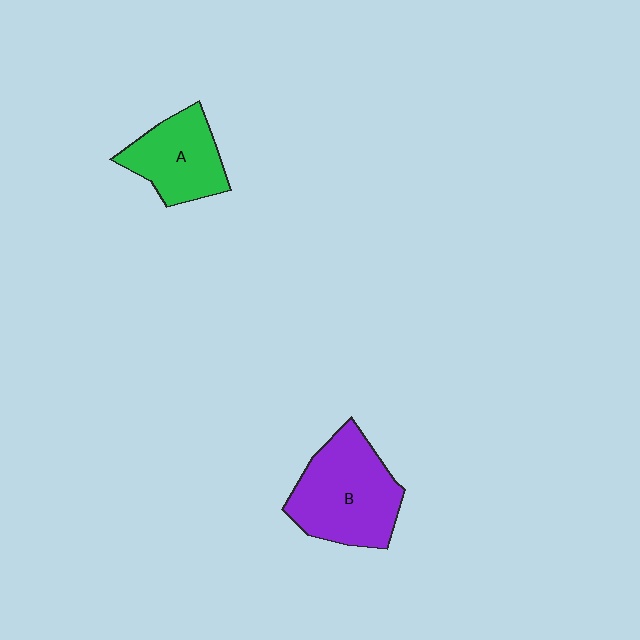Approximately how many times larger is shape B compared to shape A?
Approximately 1.4 times.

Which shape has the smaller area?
Shape A (green).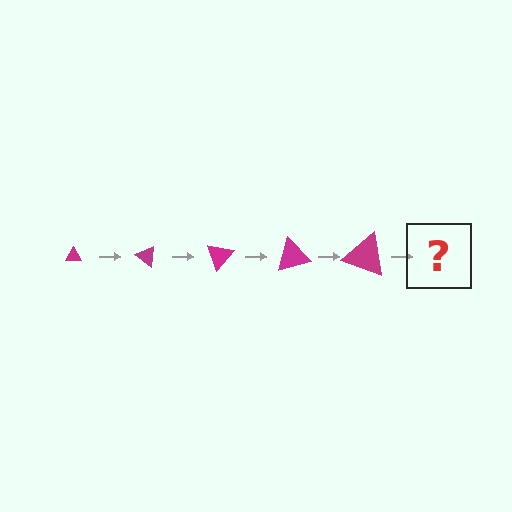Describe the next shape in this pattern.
It should be a triangle, larger than the previous one and rotated 175 degrees from the start.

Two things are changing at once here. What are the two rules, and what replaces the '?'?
The two rules are that the triangle grows larger each step and it rotates 35 degrees each step. The '?' should be a triangle, larger than the previous one and rotated 175 degrees from the start.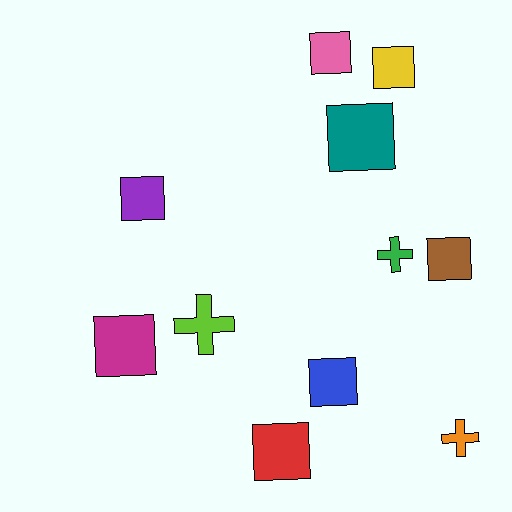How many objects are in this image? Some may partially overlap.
There are 11 objects.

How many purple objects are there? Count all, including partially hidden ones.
There is 1 purple object.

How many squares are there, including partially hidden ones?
There are 8 squares.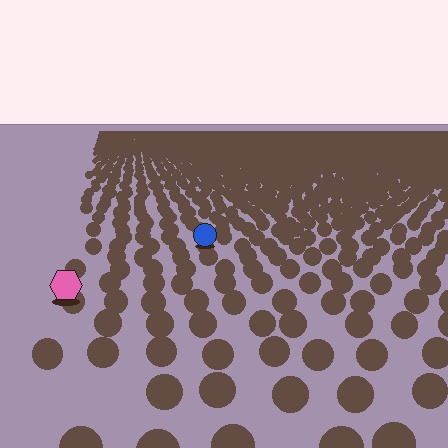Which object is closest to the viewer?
The pink hexagon is closest. The texture marks near it are larger and more spread out.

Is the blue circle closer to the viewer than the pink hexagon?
No. The pink hexagon is closer — you can tell from the texture gradient: the ground texture is coarser near it.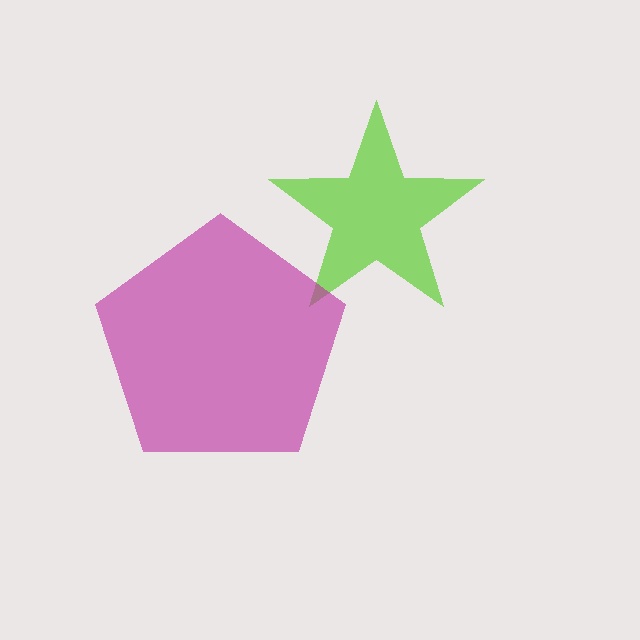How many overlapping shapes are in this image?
There are 2 overlapping shapes in the image.